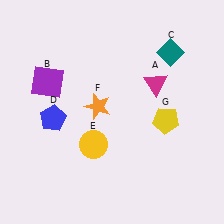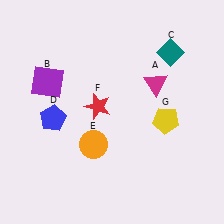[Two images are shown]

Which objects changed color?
E changed from yellow to orange. F changed from orange to red.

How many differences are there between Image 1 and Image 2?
There are 2 differences between the two images.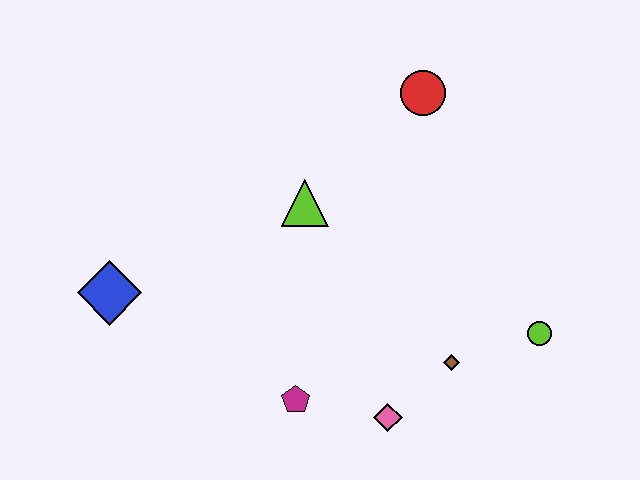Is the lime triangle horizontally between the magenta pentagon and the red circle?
Yes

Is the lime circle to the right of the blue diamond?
Yes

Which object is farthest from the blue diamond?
The lime circle is farthest from the blue diamond.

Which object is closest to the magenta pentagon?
The pink diamond is closest to the magenta pentagon.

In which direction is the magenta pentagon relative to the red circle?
The magenta pentagon is below the red circle.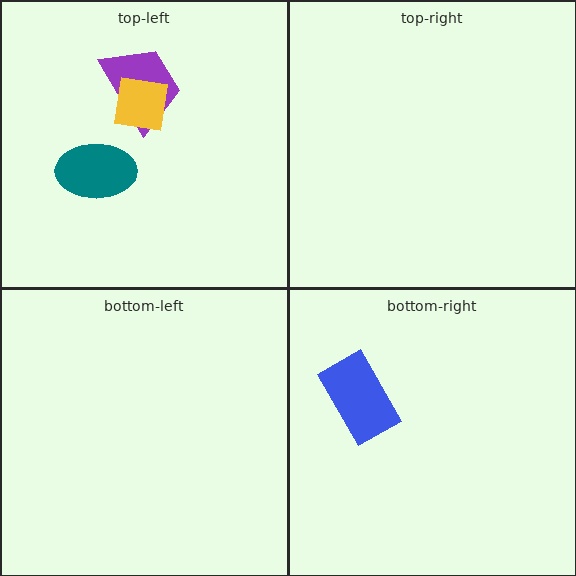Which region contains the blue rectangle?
The bottom-right region.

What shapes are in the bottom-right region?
The blue rectangle.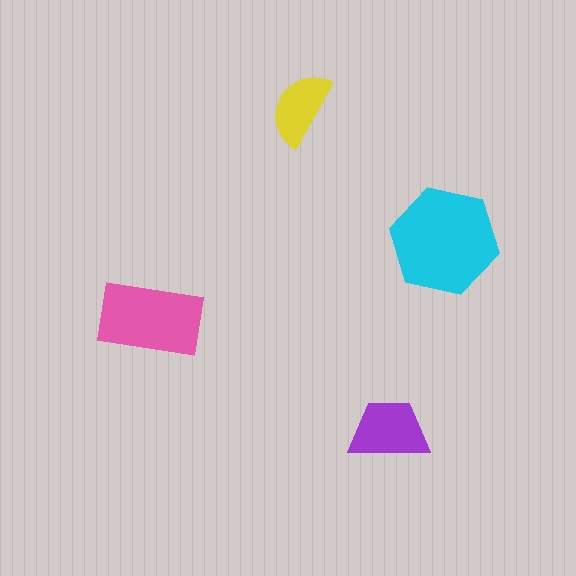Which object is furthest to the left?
The pink rectangle is leftmost.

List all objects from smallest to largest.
The yellow semicircle, the purple trapezoid, the pink rectangle, the cyan hexagon.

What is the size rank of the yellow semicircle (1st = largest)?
4th.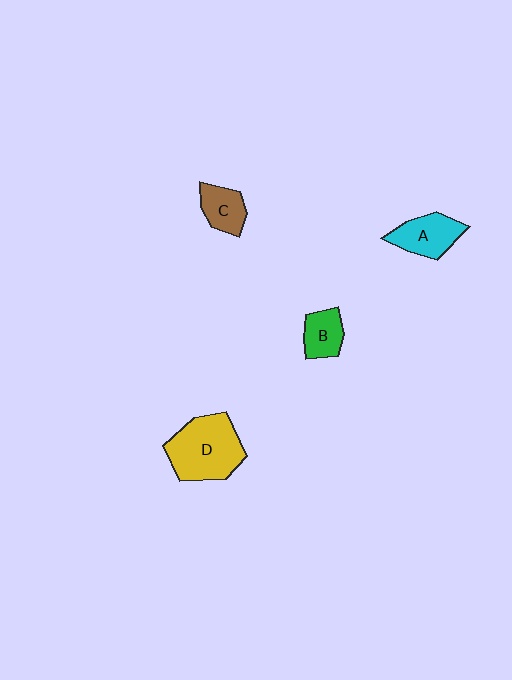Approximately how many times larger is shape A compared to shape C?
Approximately 1.3 times.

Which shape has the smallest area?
Shape B (green).